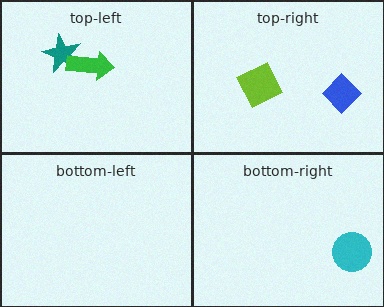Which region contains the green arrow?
The top-left region.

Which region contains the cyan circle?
The bottom-right region.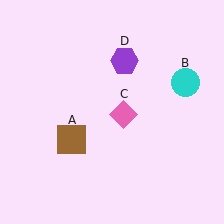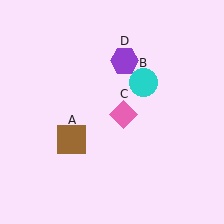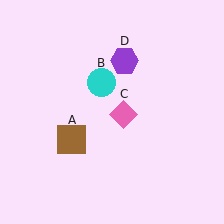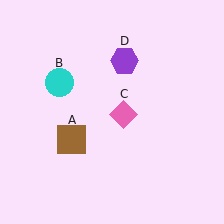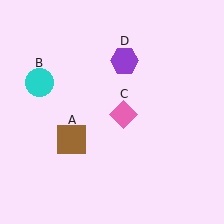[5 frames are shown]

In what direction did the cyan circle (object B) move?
The cyan circle (object B) moved left.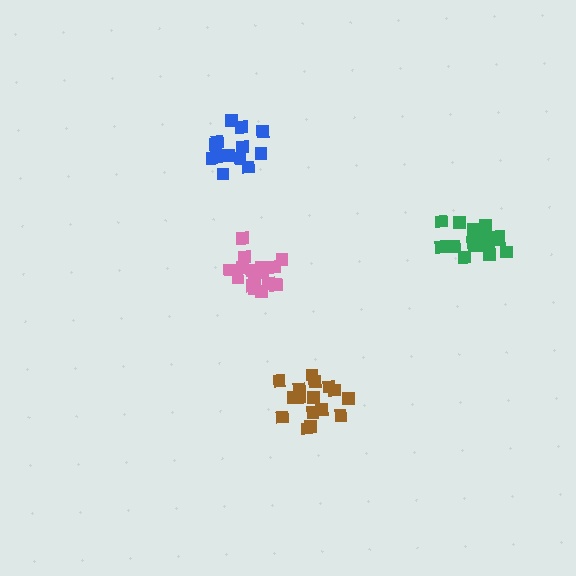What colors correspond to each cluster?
The clusters are colored: brown, pink, green, blue.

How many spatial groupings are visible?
There are 4 spatial groupings.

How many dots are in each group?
Group 1: 16 dots, Group 2: 18 dots, Group 3: 18 dots, Group 4: 13 dots (65 total).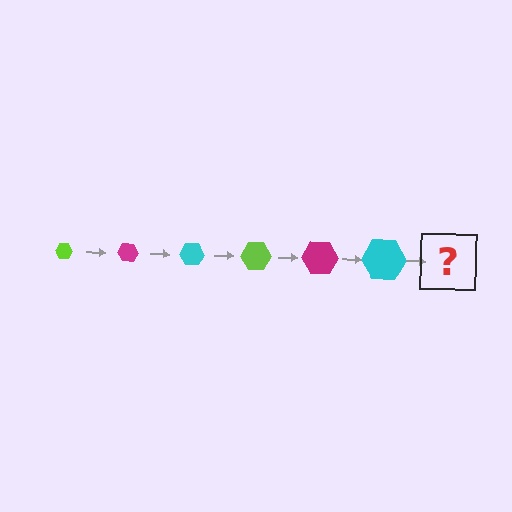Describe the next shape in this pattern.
It should be a lime hexagon, larger than the previous one.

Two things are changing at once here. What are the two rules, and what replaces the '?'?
The two rules are that the hexagon grows larger each step and the color cycles through lime, magenta, and cyan. The '?' should be a lime hexagon, larger than the previous one.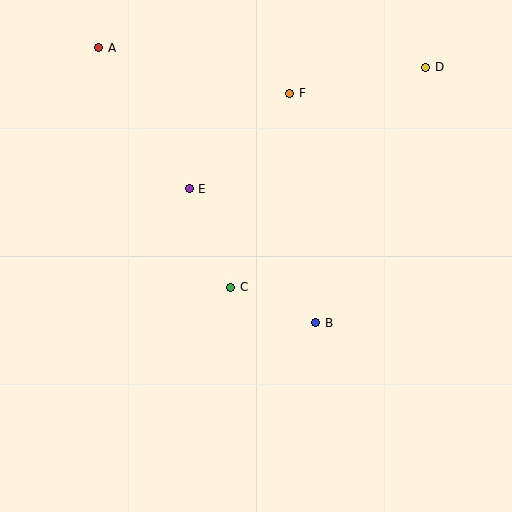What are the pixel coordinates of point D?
Point D is at (426, 67).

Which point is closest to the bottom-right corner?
Point B is closest to the bottom-right corner.